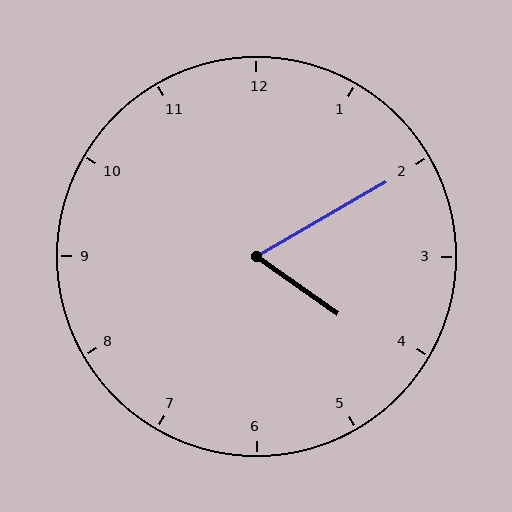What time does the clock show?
4:10.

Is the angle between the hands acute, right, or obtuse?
It is acute.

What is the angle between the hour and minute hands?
Approximately 65 degrees.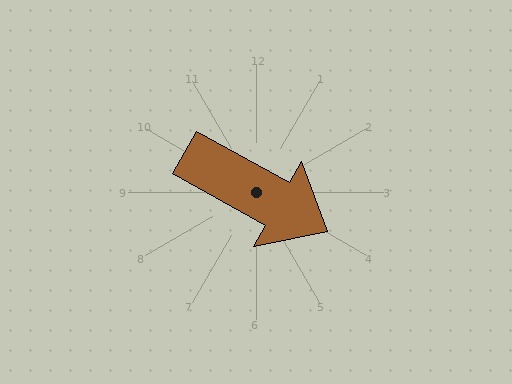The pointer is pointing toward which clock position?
Roughly 4 o'clock.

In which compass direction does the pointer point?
Southeast.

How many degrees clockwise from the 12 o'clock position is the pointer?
Approximately 119 degrees.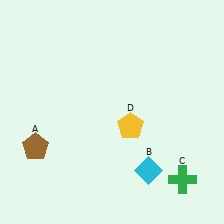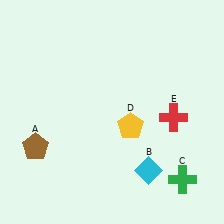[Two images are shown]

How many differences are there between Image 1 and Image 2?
There is 1 difference between the two images.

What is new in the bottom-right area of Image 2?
A red cross (E) was added in the bottom-right area of Image 2.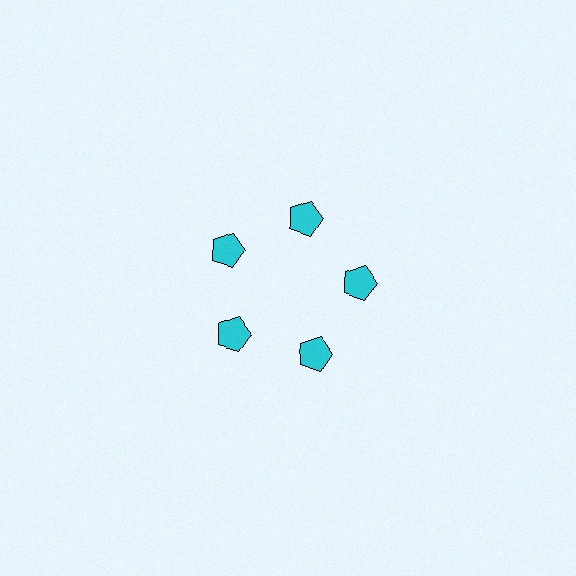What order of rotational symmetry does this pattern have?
This pattern has 5-fold rotational symmetry.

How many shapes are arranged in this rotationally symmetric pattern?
There are 5 shapes, arranged in 5 groups of 1.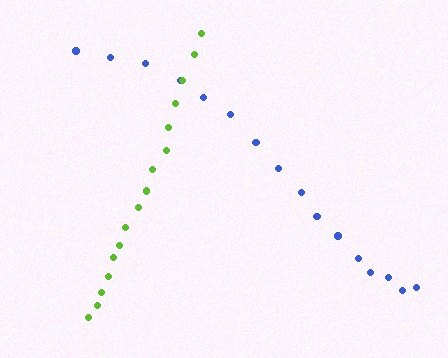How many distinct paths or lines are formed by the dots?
There are 2 distinct paths.